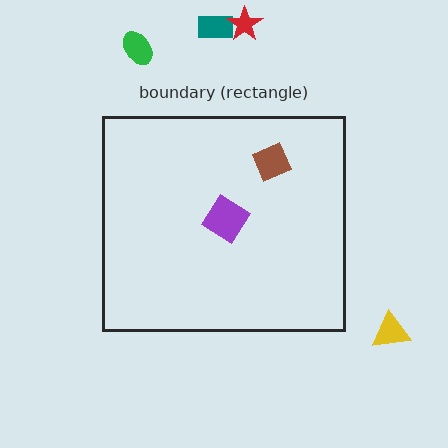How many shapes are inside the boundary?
2 inside, 4 outside.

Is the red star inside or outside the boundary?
Outside.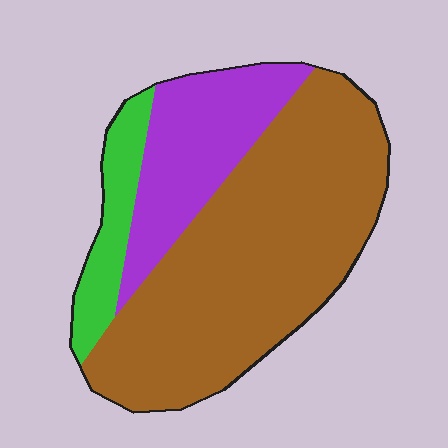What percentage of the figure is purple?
Purple takes up less than a quarter of the figure.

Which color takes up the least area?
Green, at roughly 10%.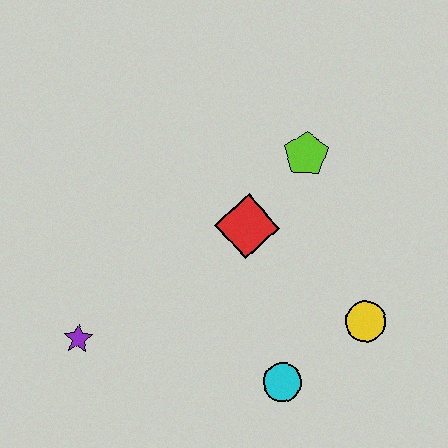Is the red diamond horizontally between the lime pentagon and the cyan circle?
No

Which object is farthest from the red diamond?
The purple star is farthest from the red diamond.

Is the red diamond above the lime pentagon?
No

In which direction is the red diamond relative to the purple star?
The red diamond is to the right of the purple star.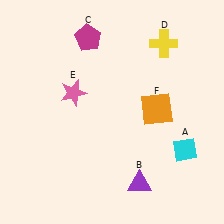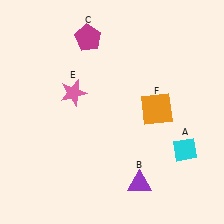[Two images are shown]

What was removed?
The yellow cross (D) was removed in Image 2.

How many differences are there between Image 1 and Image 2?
There is 1 difference between the two images.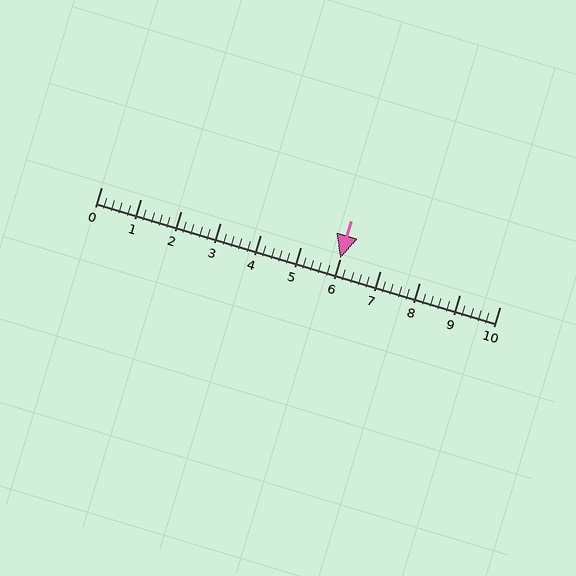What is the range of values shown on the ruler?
The ruler shows values from 0 to 10.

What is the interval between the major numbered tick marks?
The major tick marks are spaced 1 units apart.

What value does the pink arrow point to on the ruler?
The pink arrow points to approximately 6.0.